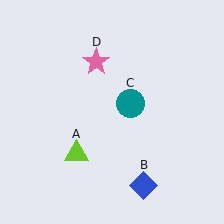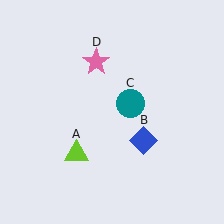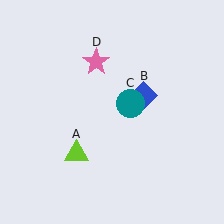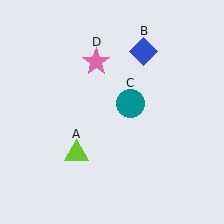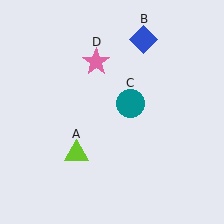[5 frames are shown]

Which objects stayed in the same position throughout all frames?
Lime triangle (object A) and teal circle (object C) and pink star (object D) remained stationary.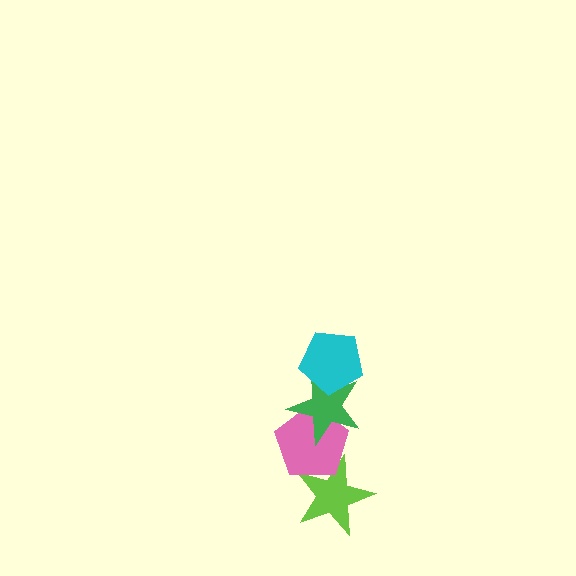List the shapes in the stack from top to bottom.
From top to bottom: the cyan pentagon, the green star, the pink pentagon, the lime star.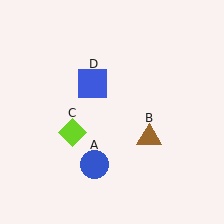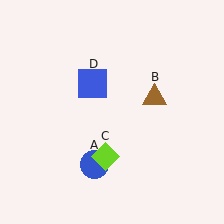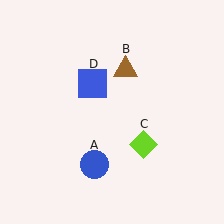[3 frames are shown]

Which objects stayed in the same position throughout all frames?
Blue circle (object A) and blue square (object D) remained stationary.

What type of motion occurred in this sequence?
The brown triangle (object B), lime diamond (object C) rotated counterclockwise around the center of the scene.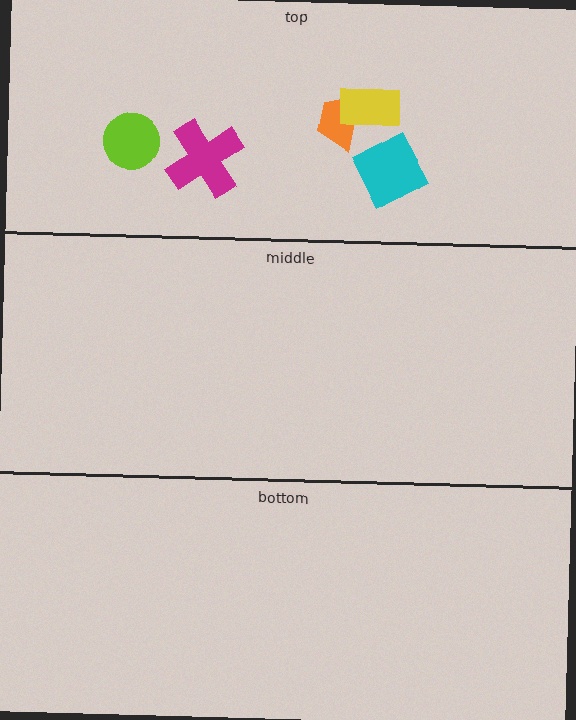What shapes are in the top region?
The magenta cross, the orange trapezoid, the cyan diamond, the lime circle, the yellow rectangle.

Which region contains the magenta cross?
The top region.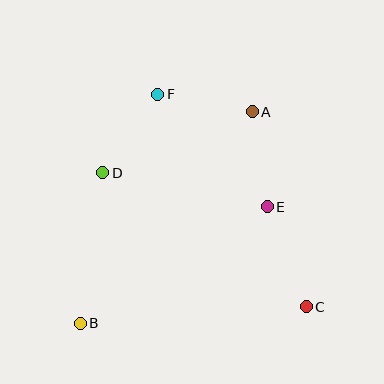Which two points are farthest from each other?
Points A and B are farthest from each other.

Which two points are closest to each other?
Points D and F are closest to each other.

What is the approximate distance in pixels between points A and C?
The distance between A and C is approximately 202 pixels.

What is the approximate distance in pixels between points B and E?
The distance between B and E is approximately 221 pixels.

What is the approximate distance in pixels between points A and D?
The distance between A and D is approximately 161 pixels.